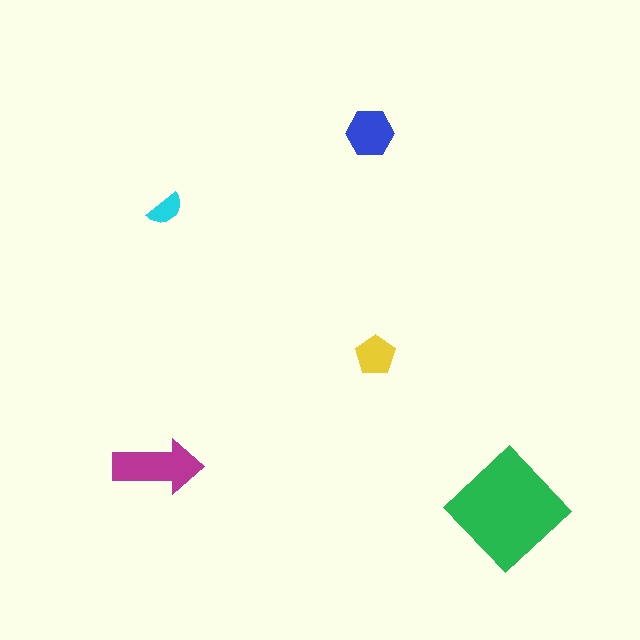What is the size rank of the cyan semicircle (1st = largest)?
5th.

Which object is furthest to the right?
The green diamond is rightmost.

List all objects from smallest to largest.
The cyan semicircle, the yellow pentagon, the blue hexagon, the magenta arrow, the green diamond.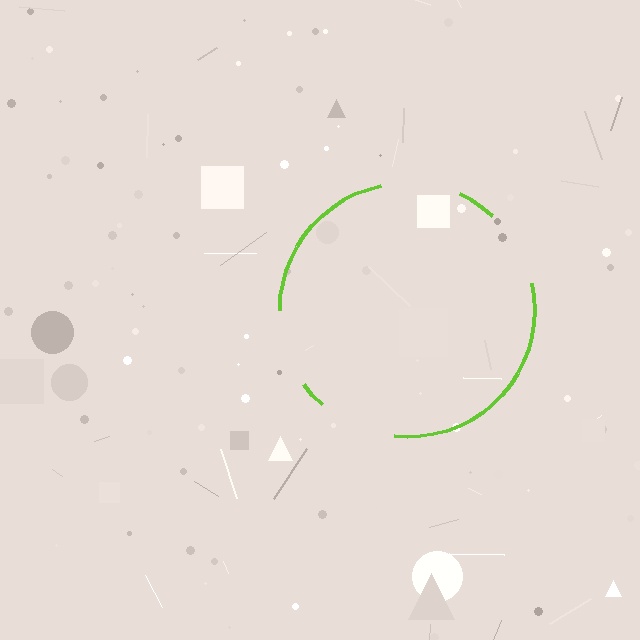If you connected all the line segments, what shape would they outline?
They would outline a circle.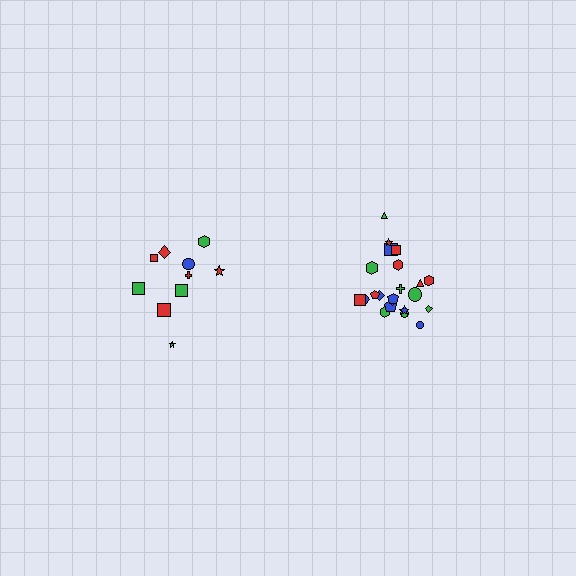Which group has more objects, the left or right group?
The right group.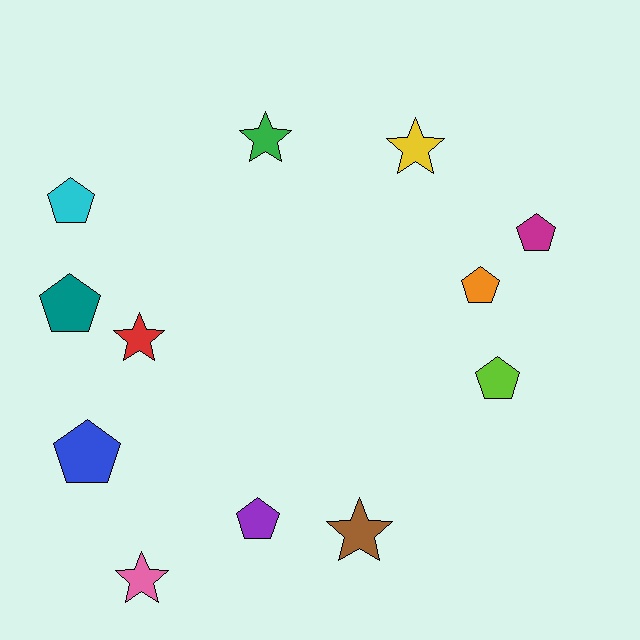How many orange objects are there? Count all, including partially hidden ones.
There is 1 orange object.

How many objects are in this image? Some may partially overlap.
There are 12 objects.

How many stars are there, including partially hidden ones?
There are 5 stars.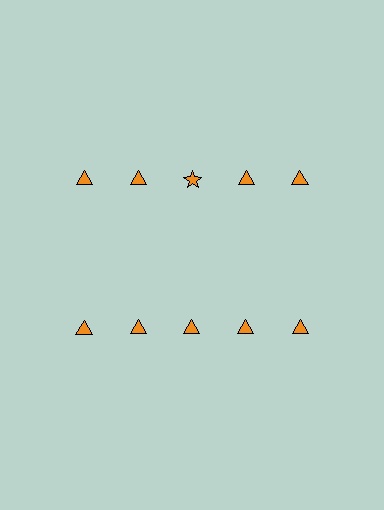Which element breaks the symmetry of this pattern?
The orange star in the top row, center column breaks the symmetry. All other shapes are orange triangles.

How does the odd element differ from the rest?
It has a different shape: star instead of triangle.